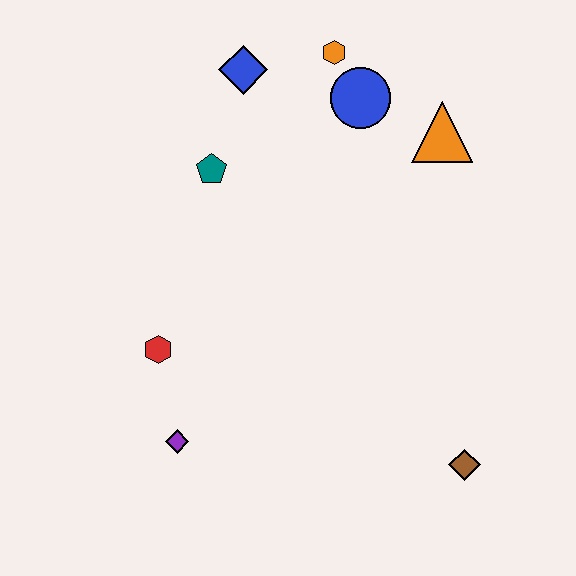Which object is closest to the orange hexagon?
The blue circle is closest to the orange hexagon.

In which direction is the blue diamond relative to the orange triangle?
The blue diamond is to the left of the orange triangle.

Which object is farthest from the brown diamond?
The blue diamond is farthest from the brown diamond.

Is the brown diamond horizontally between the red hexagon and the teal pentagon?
No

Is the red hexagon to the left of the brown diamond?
Yes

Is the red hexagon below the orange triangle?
Yes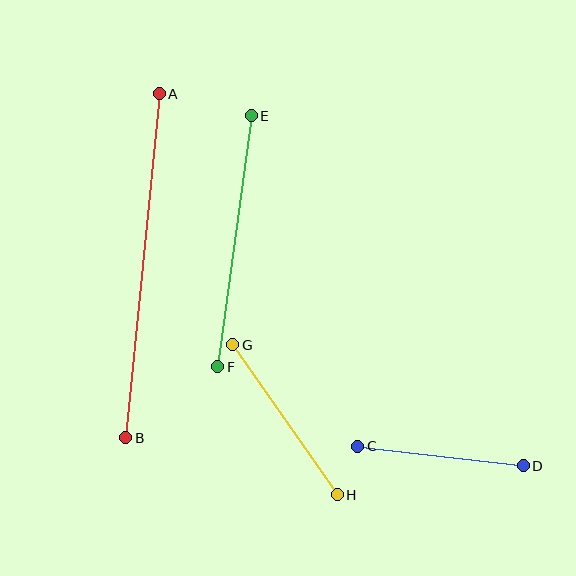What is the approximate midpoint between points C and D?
The midpoint is at approximately (440, 456) pixels.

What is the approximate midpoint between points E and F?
The midpoint is at approximately (235, 241) pixels.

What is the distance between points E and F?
The distance is approximately 253 pixels.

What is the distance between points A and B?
The distance is approximately 345 pixels.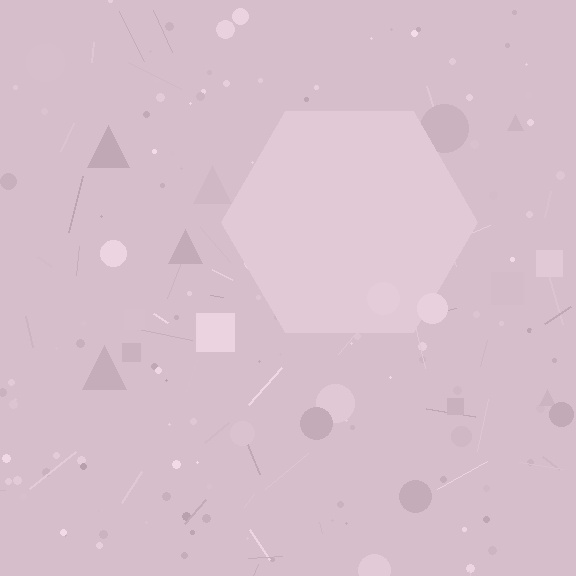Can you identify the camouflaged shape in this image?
The camouflaged shape is a hexagon.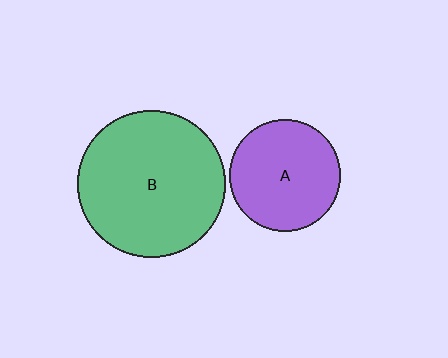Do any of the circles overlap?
No, none of the circles overlap.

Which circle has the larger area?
Circle B (green).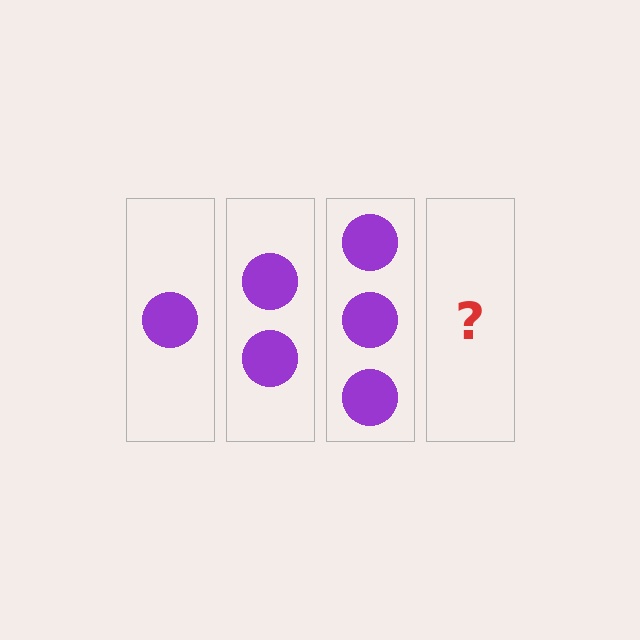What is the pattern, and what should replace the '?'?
The pattern is that each step adds one more circle. The '?' should be 4 circles.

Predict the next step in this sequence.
The next step is 4 circles.